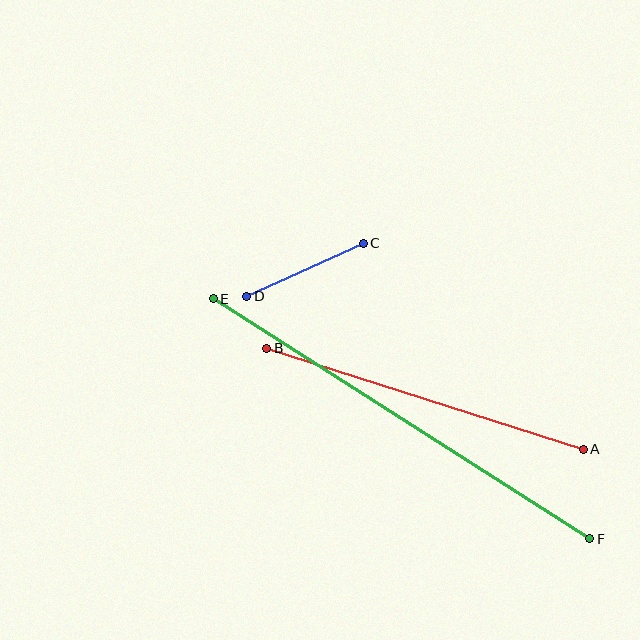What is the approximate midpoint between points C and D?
The midpoint is at approximately (305, 270) pixels.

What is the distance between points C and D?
The distance is approximately 128 pixels.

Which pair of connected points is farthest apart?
Points E and F are farthest apart.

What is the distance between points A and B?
The distance is approximately 332 pixels.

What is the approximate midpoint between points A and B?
The midpoint is at approximately (425, 399) pixels.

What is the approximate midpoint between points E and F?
The midpoint is at approximately (401, 419) pixels.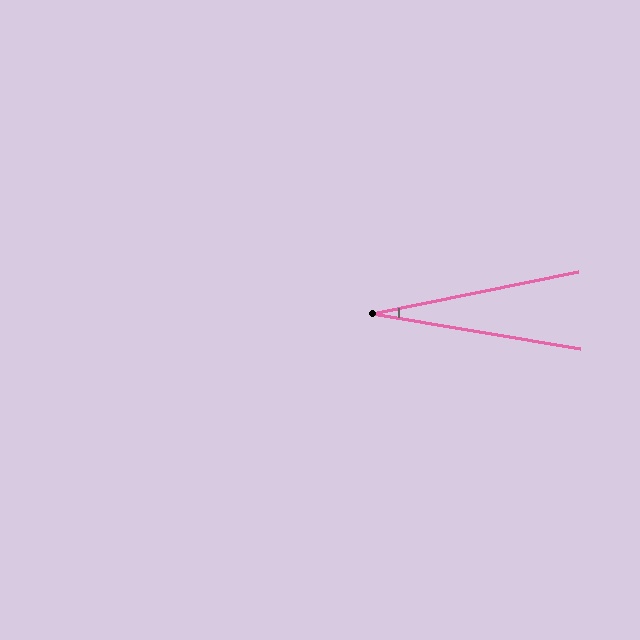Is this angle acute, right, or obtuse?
It is acute.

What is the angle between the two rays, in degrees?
Approximately 21 degrees.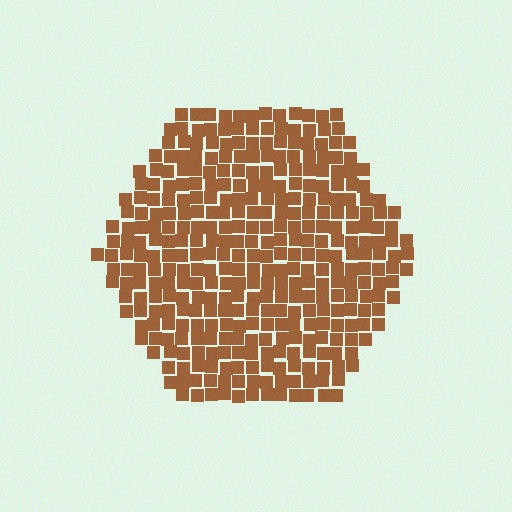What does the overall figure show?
The overall figure shows a hexagon.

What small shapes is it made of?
It is made of small squares.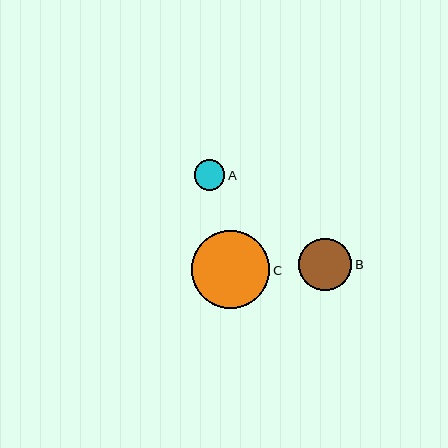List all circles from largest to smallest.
From largest to smallest: C, B, A.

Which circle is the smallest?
Circle A is the smallest with a size of approximately 31 pixels.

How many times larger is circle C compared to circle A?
Circle C is approximately 2.5 times the size of circle A.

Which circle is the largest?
Circle C is the largest with a size of approximately 78 pixels.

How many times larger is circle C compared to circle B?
Circle C is approximately 1.5 times the size of circle B.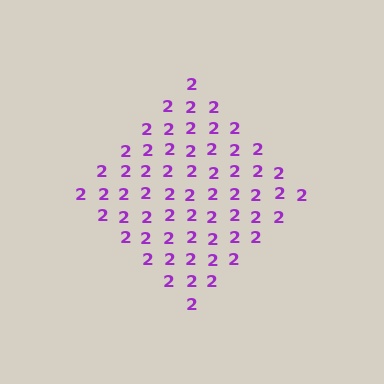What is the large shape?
The large shape is a diamond.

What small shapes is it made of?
It is made of small digit 2's.